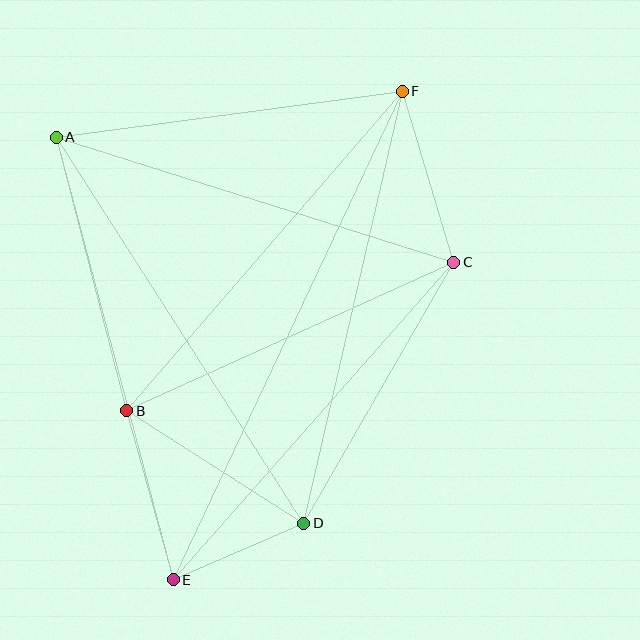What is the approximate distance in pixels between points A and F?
The distance between A and F is approximately 349 pixels.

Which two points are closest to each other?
Points D and E are closest to each other.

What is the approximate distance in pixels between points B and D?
The distance between B and D is approximately 210 pixels.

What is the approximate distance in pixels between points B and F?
The distance between B and F is approximately 422 pixels.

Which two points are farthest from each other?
Points E and F are farthest from each other.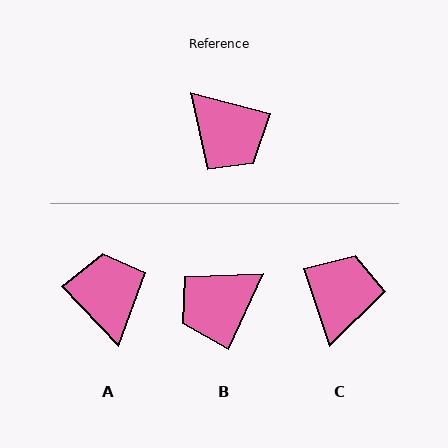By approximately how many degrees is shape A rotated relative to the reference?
Approximately 148 degrees counter-clockwise.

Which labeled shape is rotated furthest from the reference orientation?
A, about 148 degrees away.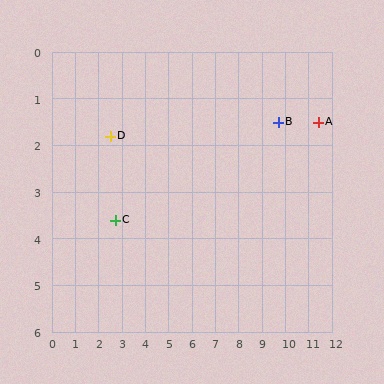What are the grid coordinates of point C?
Point C is at approximately (2.7, 3.6).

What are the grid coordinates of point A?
Point A is at approximately (11.4, 1.5).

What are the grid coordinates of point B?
Point B is at approximately (9.7, 1.5).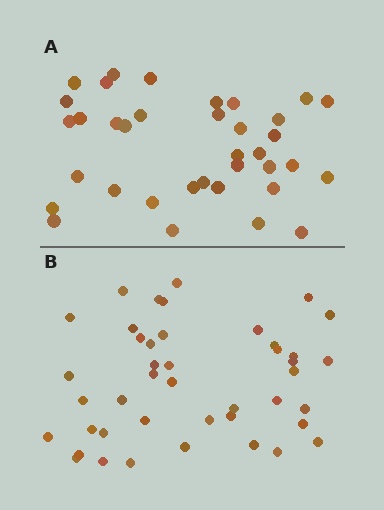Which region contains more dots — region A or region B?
Region B (the bottom region) has more dots.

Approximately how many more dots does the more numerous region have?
Region B has roughly 8 or so more dots than region A.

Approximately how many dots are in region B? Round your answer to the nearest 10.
About 40 dots. (The exact count is 43, which rounds to 40.)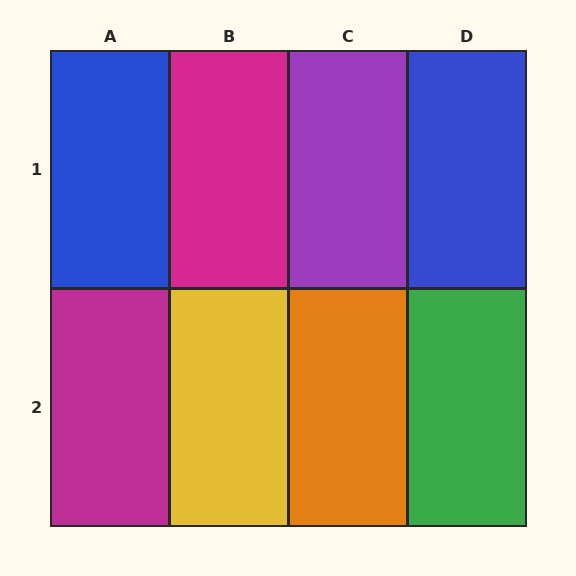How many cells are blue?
2 cells are blue.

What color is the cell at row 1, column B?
Magenta.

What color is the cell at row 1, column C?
Purple.